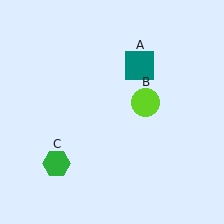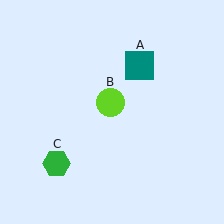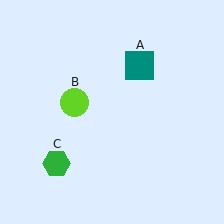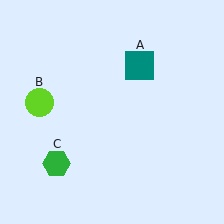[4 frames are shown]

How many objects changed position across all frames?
1 object changed position: lime circle (object B).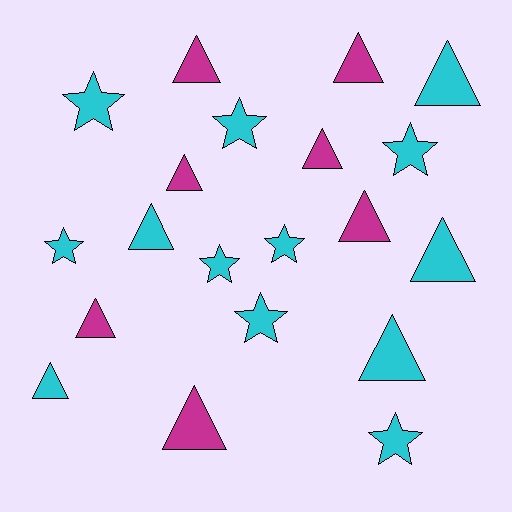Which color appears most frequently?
Cyan, with 13 objects.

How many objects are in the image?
There are 20 objects.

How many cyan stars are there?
There are 8 cyan stars.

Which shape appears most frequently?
Triangle, with 12 objects.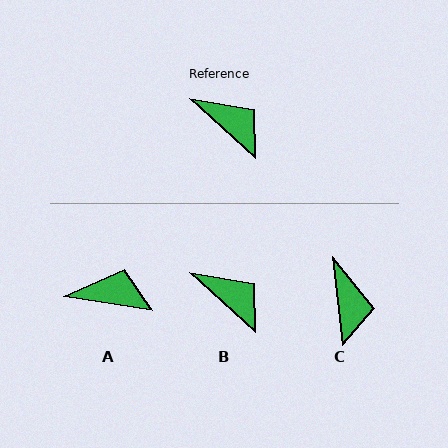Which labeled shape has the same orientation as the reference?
B.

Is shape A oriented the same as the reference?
No, it is off by about 33 degrees.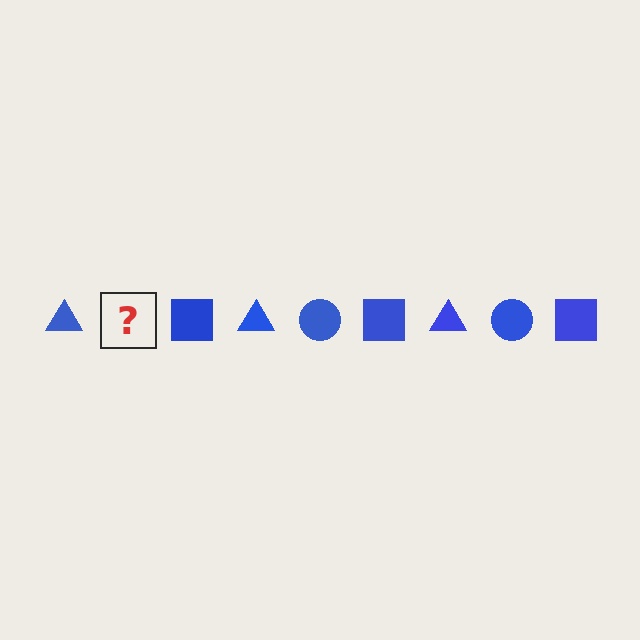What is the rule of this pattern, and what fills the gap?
The rule is that the pattern cycles through triangle, circle, square shapes in blue. The gap should be filled with a blue circle.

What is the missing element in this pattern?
The missing element is a blue circle.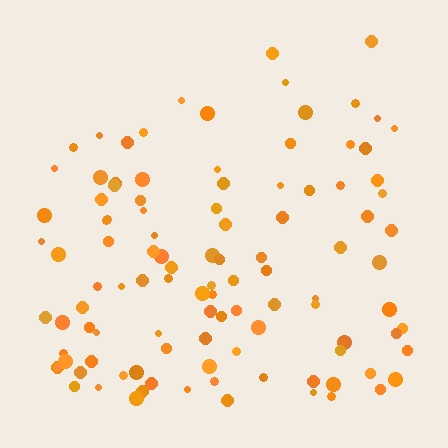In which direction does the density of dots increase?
From top to bottom, with the bottom side densest.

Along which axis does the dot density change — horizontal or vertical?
Vertical.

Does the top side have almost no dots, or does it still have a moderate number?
Still a moderate number, just noticeably fewer than the bottom.